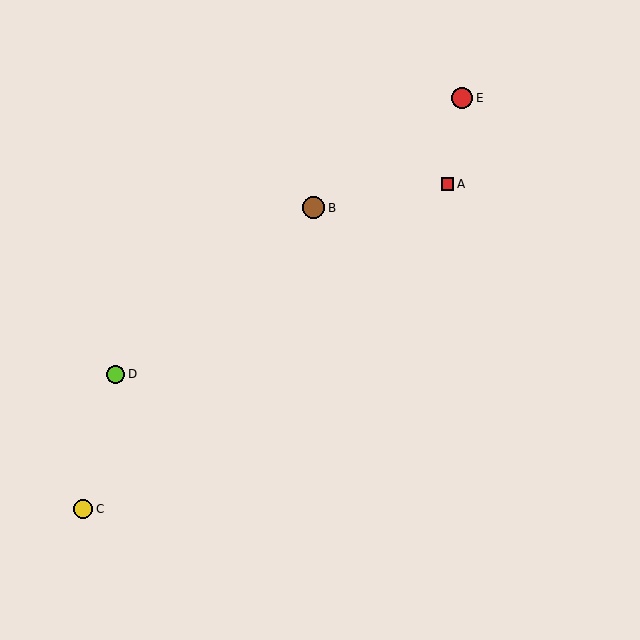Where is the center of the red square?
The center of the red square is at (448, 184).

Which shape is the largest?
The brown circle (labeled B) is the largest.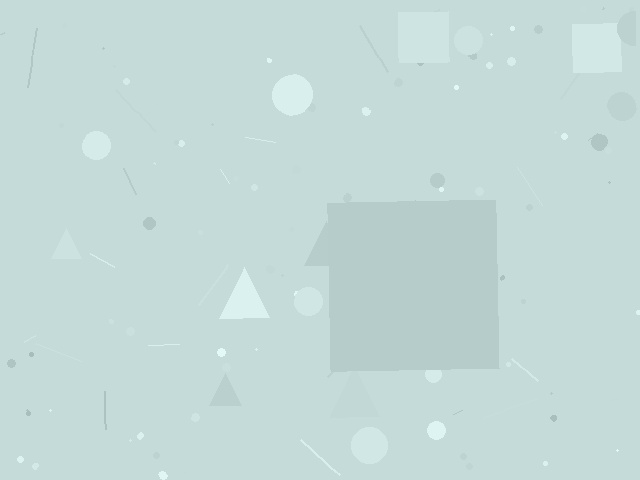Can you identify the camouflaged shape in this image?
The camouflaged shape is a square.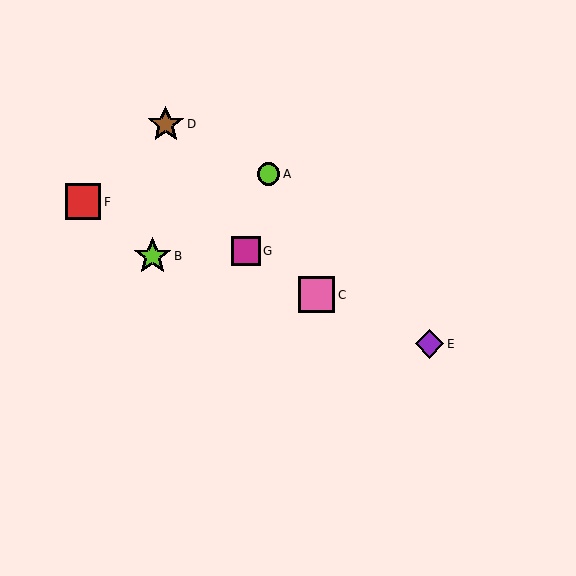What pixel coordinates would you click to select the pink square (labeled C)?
Click at (317, 295) to select the pink square C.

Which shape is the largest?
The lime star (labeled B) is the largest.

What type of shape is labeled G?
Shape G is a magenta square.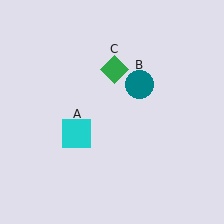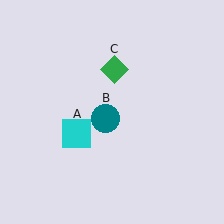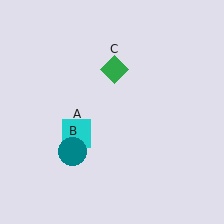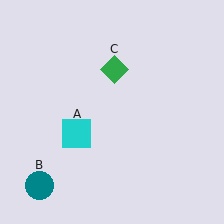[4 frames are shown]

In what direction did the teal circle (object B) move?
The teal circle (object B) moved down and to the left.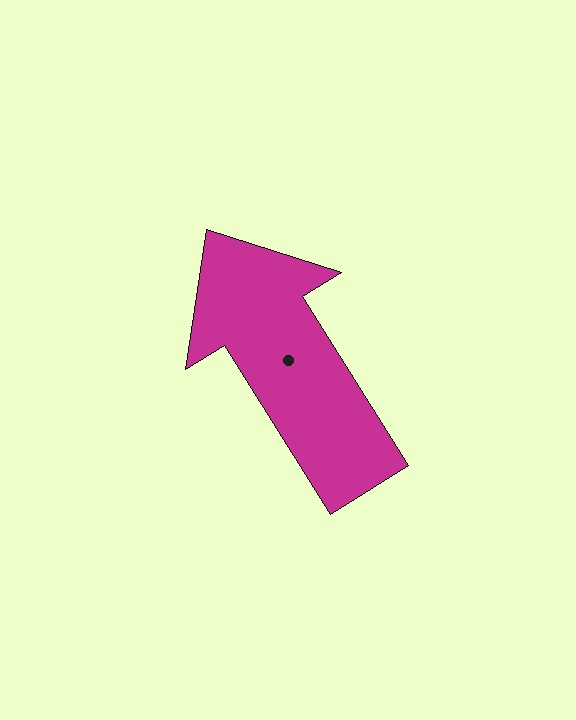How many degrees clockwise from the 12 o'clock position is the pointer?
Approximately 328 degrees.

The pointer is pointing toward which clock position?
Roughly 11 o'clock.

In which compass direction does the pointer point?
Northwest.